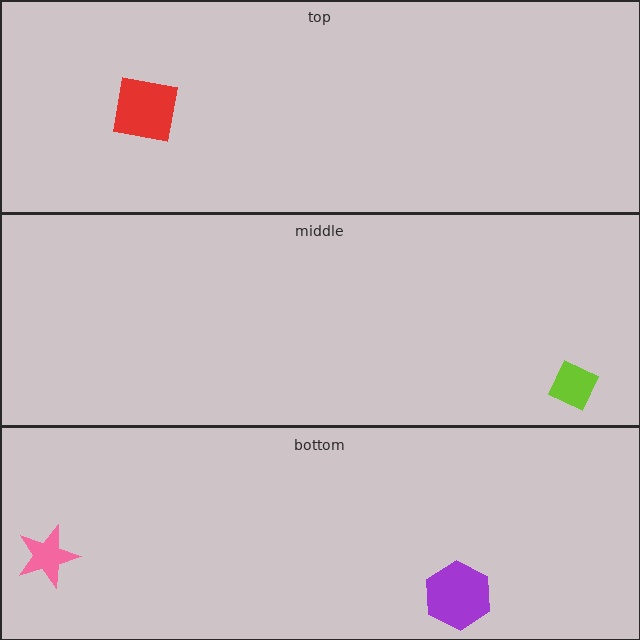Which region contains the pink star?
The bottom region.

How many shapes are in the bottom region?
2.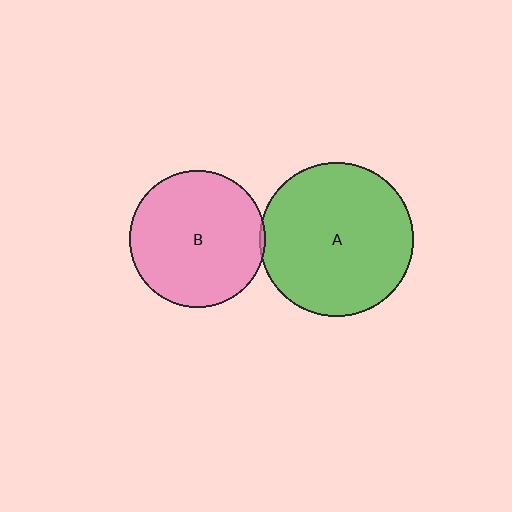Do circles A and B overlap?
Yes.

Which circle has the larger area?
Circle A (green).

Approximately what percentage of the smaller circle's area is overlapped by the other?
Approximately 5%.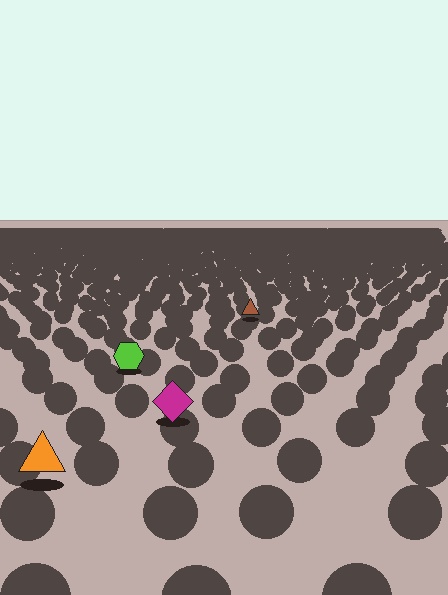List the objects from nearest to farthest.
From nearest to farthest: the orange triangle, the magenta diamond, the lime hexagon, the brown triangle.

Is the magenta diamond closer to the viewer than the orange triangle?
No. The orange triangle is closer — you can tell from the texture gradient: the ground texture is coarser near it.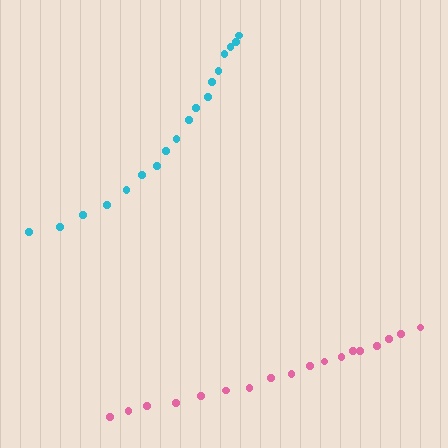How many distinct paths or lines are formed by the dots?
There are 2 distinct paths.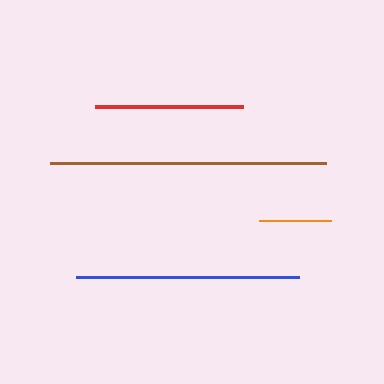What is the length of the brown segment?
The brown segment is approximately 276 pixels long.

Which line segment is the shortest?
The orange line is the shortest at approximately 72 pixels.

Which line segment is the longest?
The brown line is the longest at approximately 276 pixels.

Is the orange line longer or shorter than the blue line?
The blue line is longer than the orange line.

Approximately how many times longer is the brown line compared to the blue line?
The brown line is approximately 1.2 times the length of the blue line.